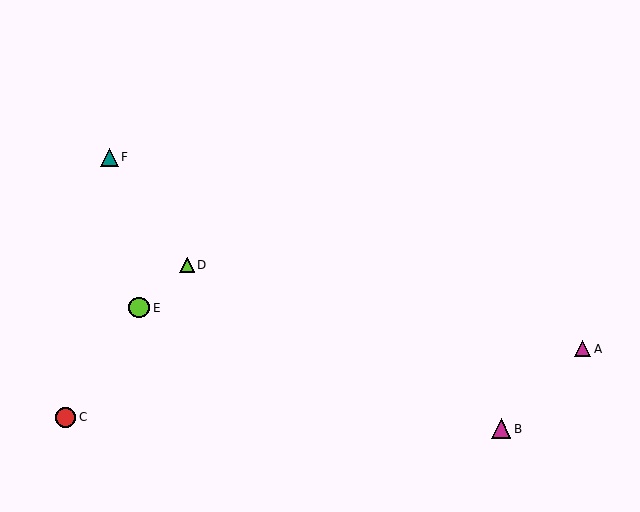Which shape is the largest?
The lime circle (labeled E) is the largest.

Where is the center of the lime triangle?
The center of the lime triangle is at (187, 265).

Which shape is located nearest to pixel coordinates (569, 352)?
The magenta triangle (labeled A) at (583, 349) is nearest to that location.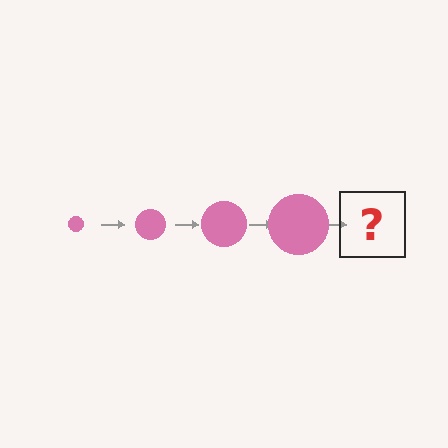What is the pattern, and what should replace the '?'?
The pattern is that the circle gets progressively larger each step. The '?' should be a pink circle, larger than the previous one.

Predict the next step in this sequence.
The next step is a pink circle, larger than the previous one.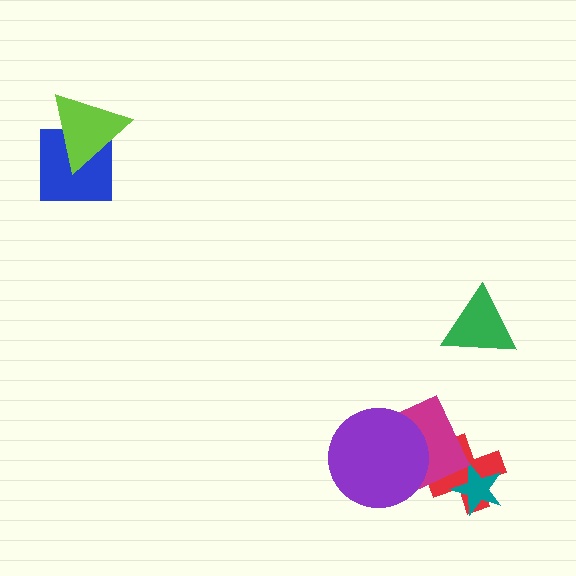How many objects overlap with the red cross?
2 objects overlap with the red cross.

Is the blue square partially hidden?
Yes, it is partially covered by another shape.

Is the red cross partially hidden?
Yes, it is partially covered by another shape.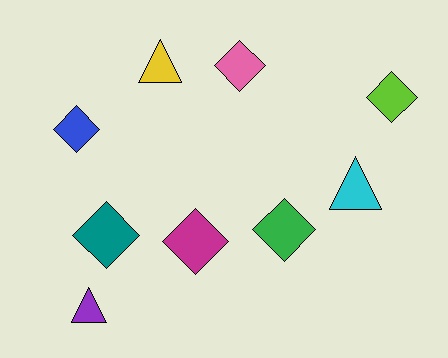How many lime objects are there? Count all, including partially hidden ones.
There is 1 lime object.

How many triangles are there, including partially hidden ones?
There are 3 triangles.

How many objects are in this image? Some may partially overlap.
There are 9 objects.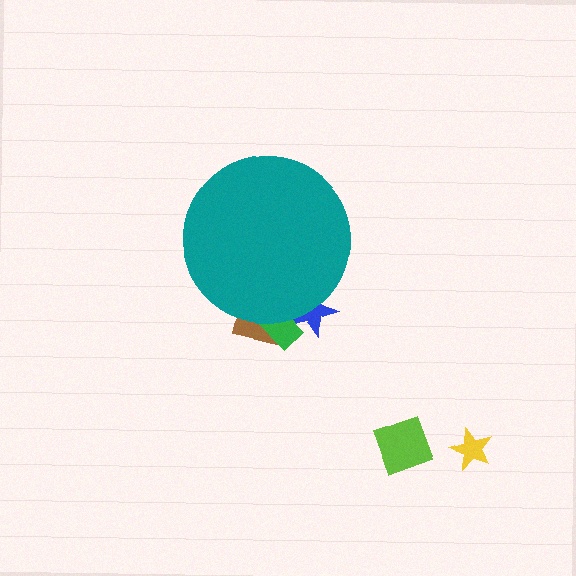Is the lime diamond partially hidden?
No, the lime diamond is fully visible.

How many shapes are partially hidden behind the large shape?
3 shapes are partially hidden.